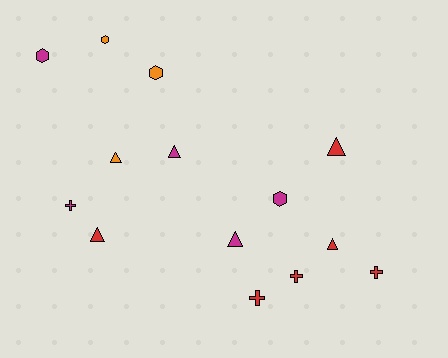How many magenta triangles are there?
There are 2 magenta triangles.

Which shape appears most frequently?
Triangle, with 6 objects.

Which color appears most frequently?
Red, with 6 objects.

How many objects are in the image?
There are 14 objects.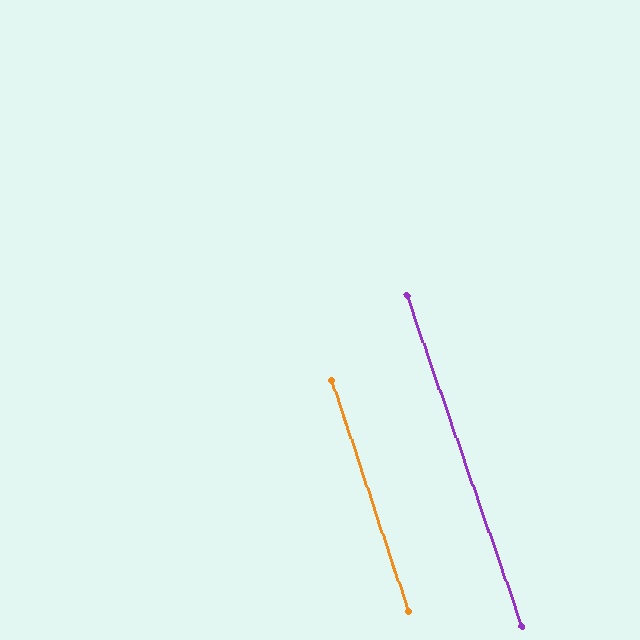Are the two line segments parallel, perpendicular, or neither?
Parallel — their directions differ by only 0.8°.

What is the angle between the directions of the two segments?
Approximately 1 degree.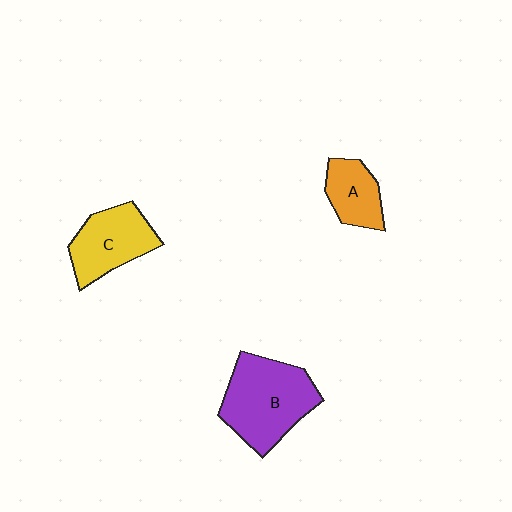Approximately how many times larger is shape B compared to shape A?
Approximately 2.1 times.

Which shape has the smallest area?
Shape A (orange).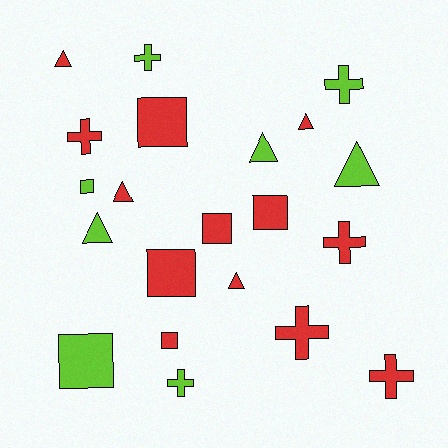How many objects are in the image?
There are 21 objects.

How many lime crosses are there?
There are 3 lime crosses.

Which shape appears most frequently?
Cross, with 7 objects.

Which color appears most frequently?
Red, with 13 objects.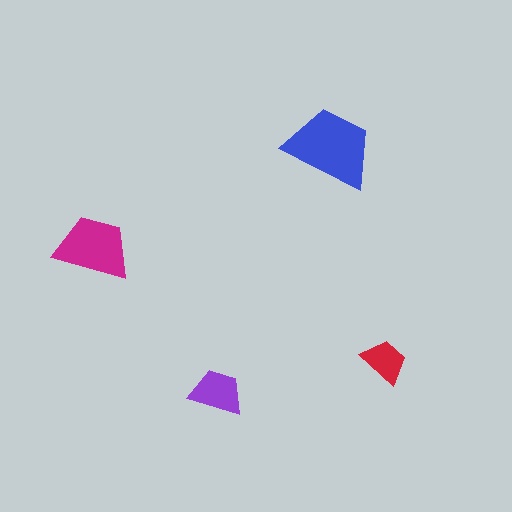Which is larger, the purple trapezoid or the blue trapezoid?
The blue one.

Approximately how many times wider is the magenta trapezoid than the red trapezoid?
About 1.5 times wider.